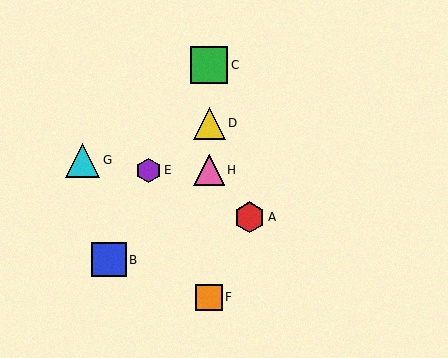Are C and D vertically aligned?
Yes, both are at x≈209.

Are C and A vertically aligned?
No, C is at x≈209 and A is at x≈250.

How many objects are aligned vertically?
4 objects (C, D, F, H) are aligned vertically.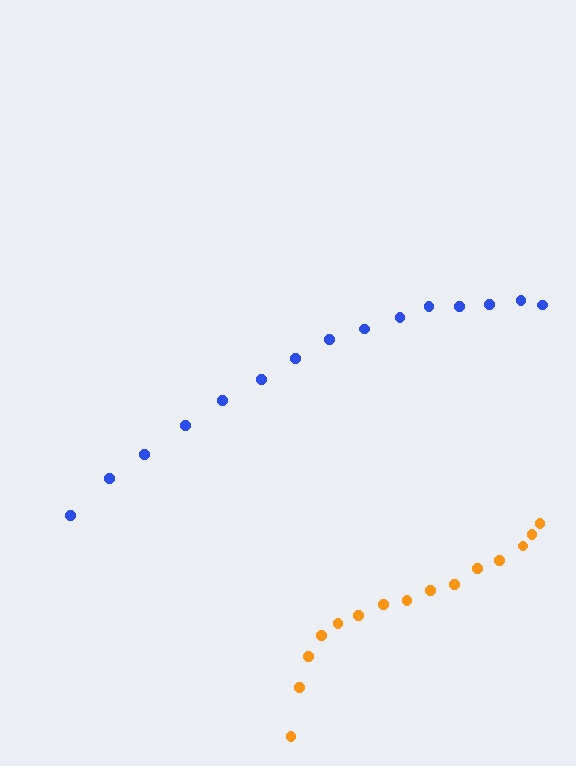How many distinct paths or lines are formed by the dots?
There are 2 distinct paths.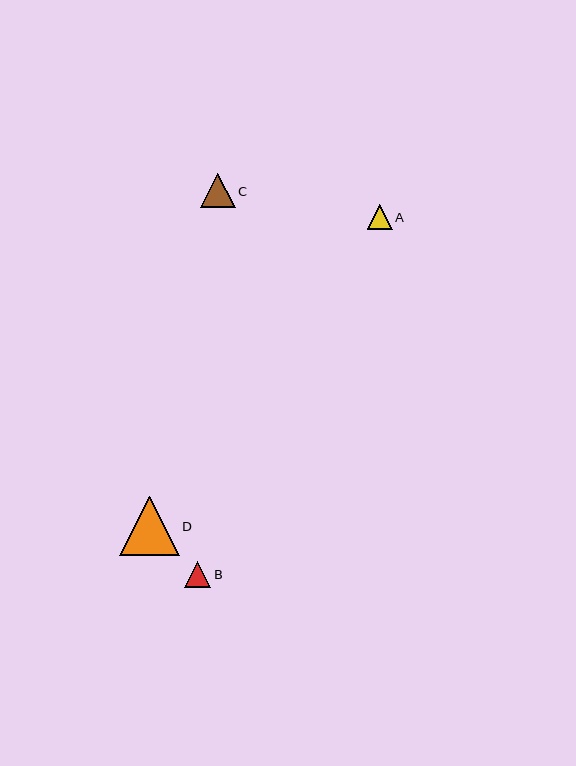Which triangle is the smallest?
Triangle A is the smallest with a size of approximately 24 pixels.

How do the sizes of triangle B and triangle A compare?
Triangle B and triangle A are approximately the same size.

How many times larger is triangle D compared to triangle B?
Triangle D is approximately 2.2 times the size of triangle B.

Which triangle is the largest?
Triangle D is the largest with a size of approximately 59 pixels.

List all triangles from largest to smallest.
From largest to smallest: D, C, B, A.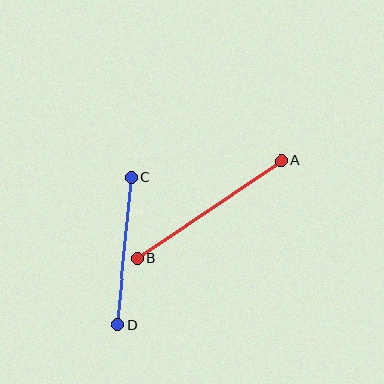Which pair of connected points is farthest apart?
Points A and B are farthest apart.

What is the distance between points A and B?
The distance is approximately 174 pixels.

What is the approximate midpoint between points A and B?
The midpoint is at approximately (209, 210) pixels.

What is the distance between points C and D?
The distance is approximately 148 pixels.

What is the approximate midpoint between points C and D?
The midpoint is at approximately (124, 251) pixels.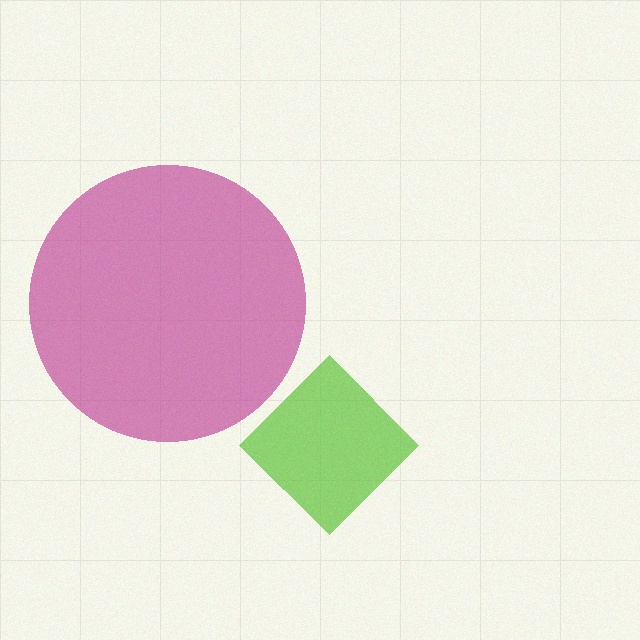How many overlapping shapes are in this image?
There are 2 overlapping shapes in the image.